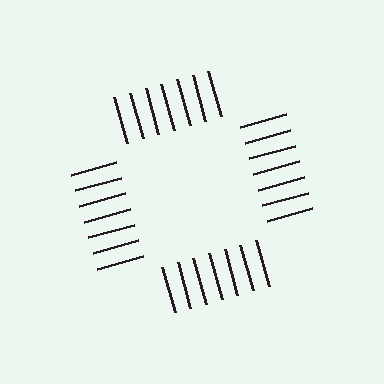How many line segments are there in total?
28 — 7 along each of the 4 edges.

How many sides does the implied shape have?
4 sides — the line-ends trace a square.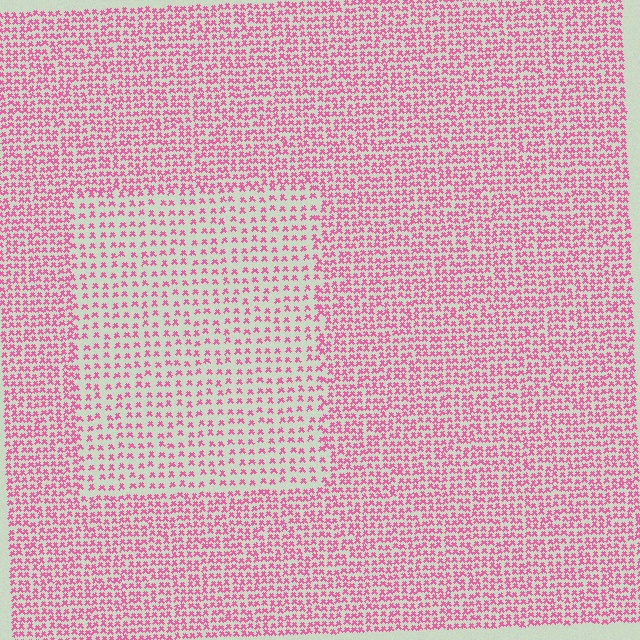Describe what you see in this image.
The image contains small pink elements arranged at two different densities. A rectangle-shaped region is visible where the elements are less densely packed than the surrounding area.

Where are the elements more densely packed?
The elements are more densely packed outside the rectangle boundary.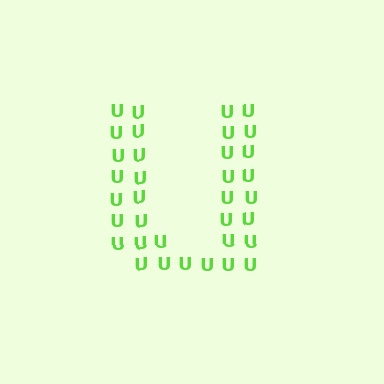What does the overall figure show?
The overall figure shows the letter U.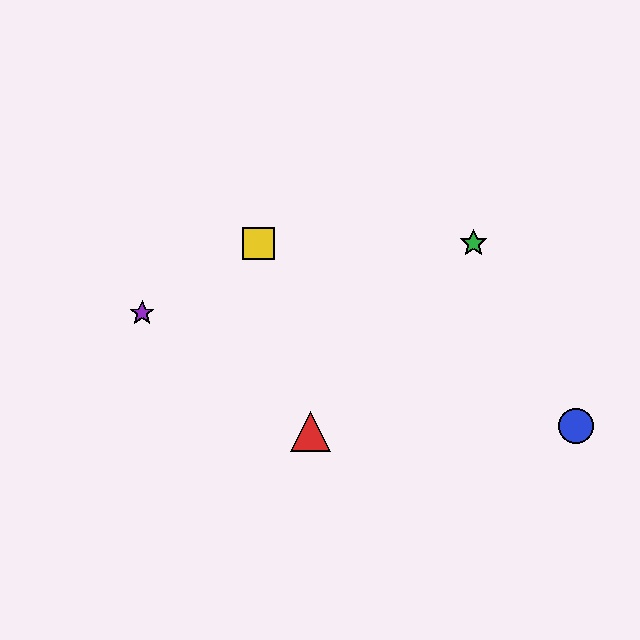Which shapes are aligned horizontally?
The green star, the yellow square are aligned horizontally.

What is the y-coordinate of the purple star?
The purple star is at y≈313.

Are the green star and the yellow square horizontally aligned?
Yes, both are at y≈243.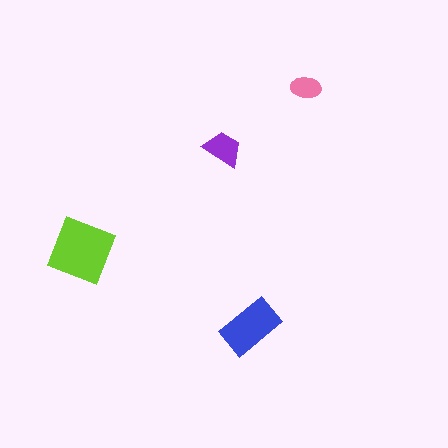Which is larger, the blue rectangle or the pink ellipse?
The blue rectangle.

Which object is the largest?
The lime diamond.